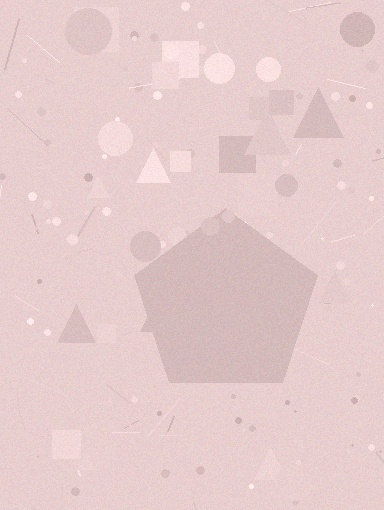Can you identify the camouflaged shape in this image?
The camouflaged shape is a pentagon.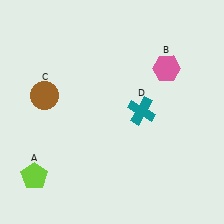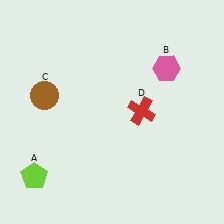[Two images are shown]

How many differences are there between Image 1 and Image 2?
There is 1 difference between the two images.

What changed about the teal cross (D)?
In Image 1, D is teal. In Image 2, it changed to red.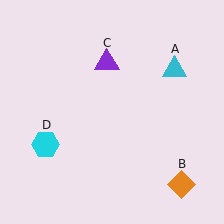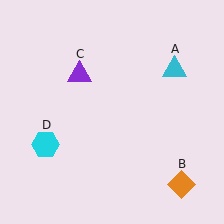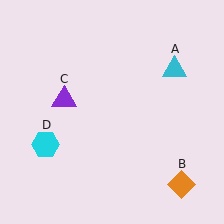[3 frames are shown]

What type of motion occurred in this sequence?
The purple triangle (object C) rotated counterclockwise around the center of the scene.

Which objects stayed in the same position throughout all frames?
Cyan triangle (object A) and orange diamond (object B) and cyan hexagon (object D) remained stationary.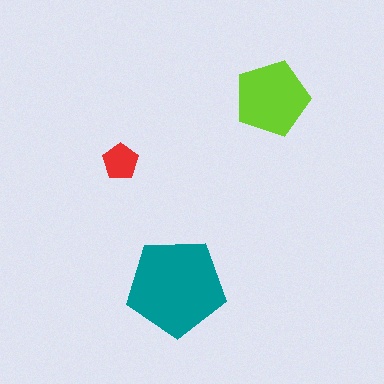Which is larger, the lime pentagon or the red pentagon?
The lime one.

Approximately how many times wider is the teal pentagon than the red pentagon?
About 3 times wider.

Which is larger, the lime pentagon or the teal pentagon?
The teal one.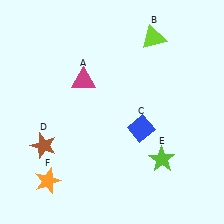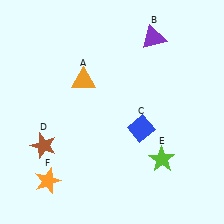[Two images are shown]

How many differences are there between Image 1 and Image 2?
There are 2 differences between the two images.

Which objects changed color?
A changed from magenta to orange. B changed from lime to purple.